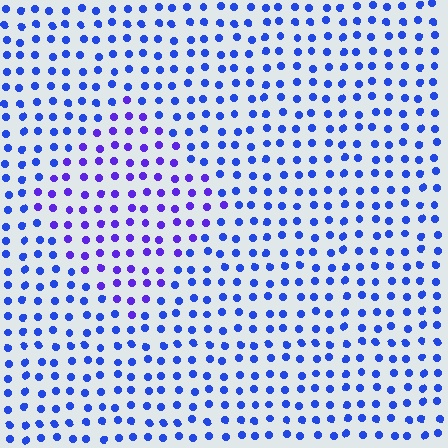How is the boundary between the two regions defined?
The boundary is defined purely by a slight shift in hue (about 30 degrees). Spacing, size, and orientation are identical on both sides.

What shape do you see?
I see a diamond.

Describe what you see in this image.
The image is filled with small blue elements in a uniform arrangement. A diamond-shaped region is visible where the elements are tinted to a slightly different hue, forming a subtle color boundary.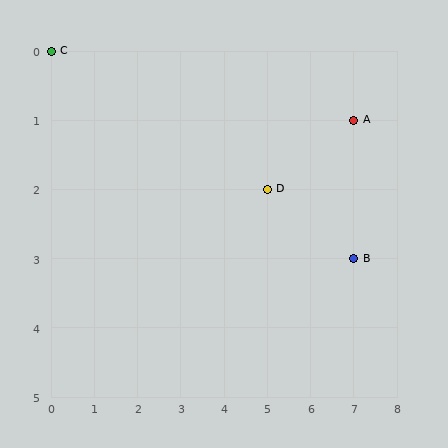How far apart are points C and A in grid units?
Points C and A are 7 columns and 1 row apart (about 7.1 grid units diagonally).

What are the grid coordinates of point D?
Point D is at grid coordinates (5, 2).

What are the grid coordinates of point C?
Point C is at grid coordinates (0, 0).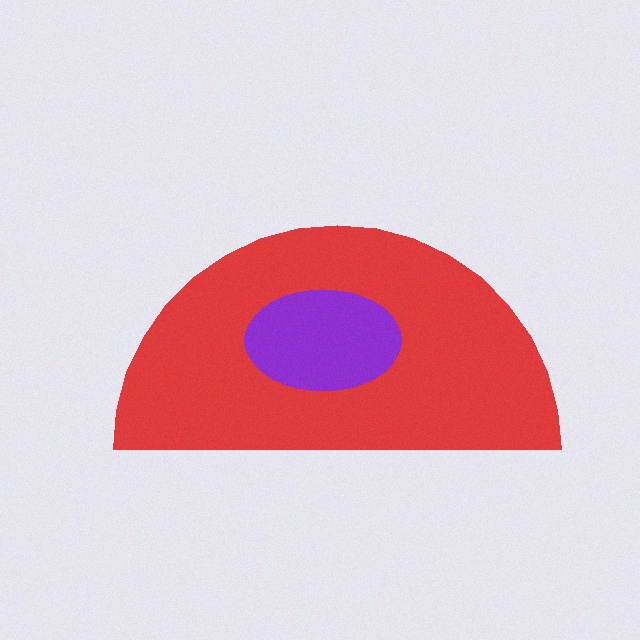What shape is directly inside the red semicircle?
The purple ellipse.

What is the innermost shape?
The purple ellipse.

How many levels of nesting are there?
2.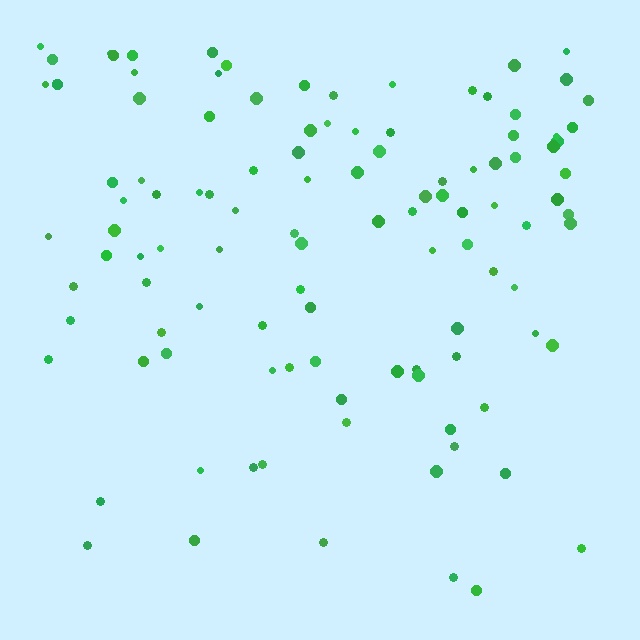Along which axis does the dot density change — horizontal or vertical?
Vertical.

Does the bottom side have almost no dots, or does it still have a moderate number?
Still a moderate number, just noticeably fewer than the top.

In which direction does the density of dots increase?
From bottom to top, with the top side densest.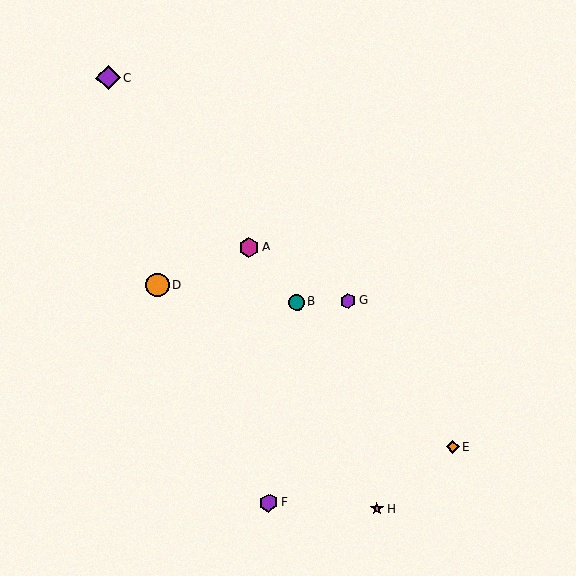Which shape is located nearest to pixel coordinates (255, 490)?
The purple hexagon (labeled F) at (269, 503) is nearest to that location.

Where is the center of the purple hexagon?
The center of the purple hexagon is at (269, 503).